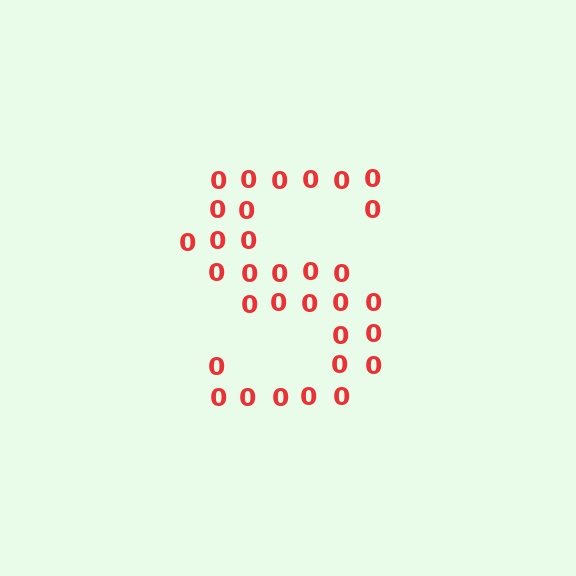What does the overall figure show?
The overall figure shows the letter S.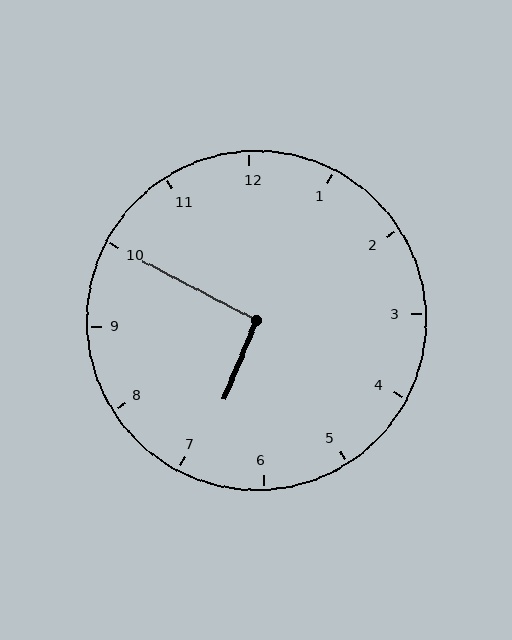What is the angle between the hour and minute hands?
Approximately 95 degrees.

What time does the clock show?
6:50.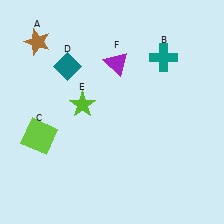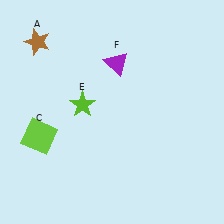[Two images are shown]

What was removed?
The teal diamond (D), the teal cross (B) were removed in Image 2.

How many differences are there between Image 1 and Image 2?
There are 2 differences between the two images.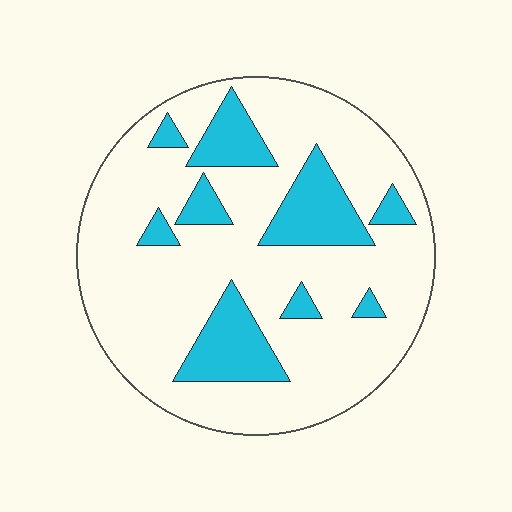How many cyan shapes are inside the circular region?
9.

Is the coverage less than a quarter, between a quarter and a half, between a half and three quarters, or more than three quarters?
Less than a quarter.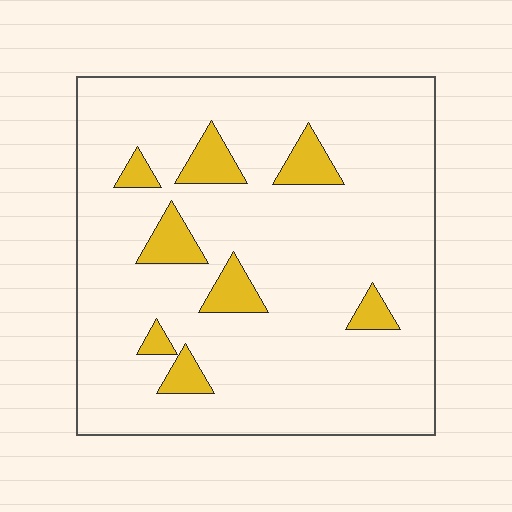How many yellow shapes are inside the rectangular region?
8.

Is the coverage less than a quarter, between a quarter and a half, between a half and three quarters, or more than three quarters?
Less than a quarter.